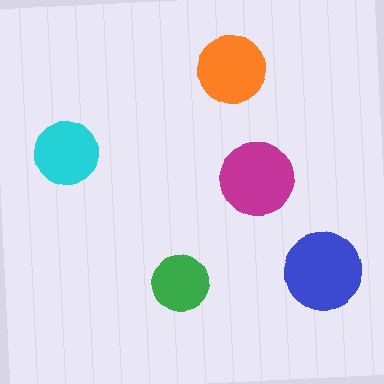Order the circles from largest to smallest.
the blue one, the magenta one, the orange one, the cyan one, the green one.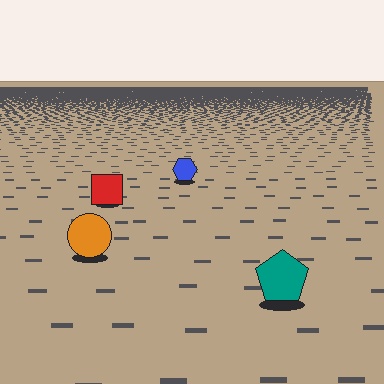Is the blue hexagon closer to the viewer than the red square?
No. The red square is closer — you can tell from the texture gradient: the ground texture is coarser near it.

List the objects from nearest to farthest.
From nearest to farthest: the teal pentagon, the orange circle, the red square, the blue hexagon.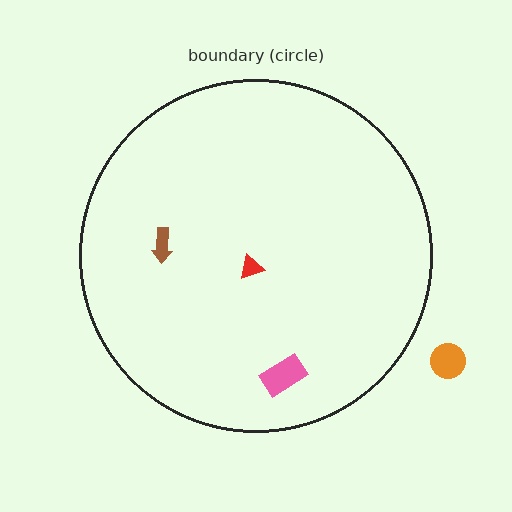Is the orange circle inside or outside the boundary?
Outside.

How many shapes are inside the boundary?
3 inside, 1 outside.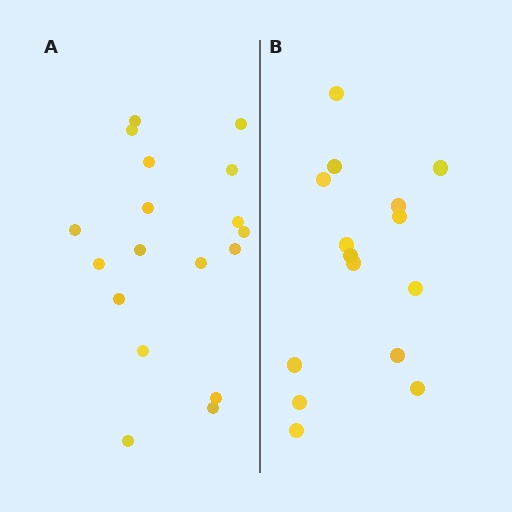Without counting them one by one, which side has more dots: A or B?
Region A (the left region) has more dots.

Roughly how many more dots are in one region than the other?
Region A has just a few more — roughly 2 or 3 more dots than region B.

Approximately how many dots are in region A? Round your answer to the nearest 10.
About 20 dots. (The exact count is 18, which rounds to 20.)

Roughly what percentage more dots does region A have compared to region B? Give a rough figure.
About 20% more.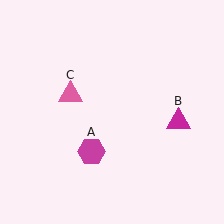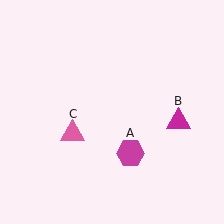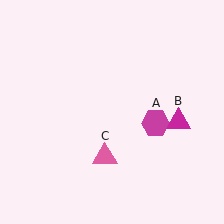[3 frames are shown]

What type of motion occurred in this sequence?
The magenta hexagon (object A), pink triangle (object C) rotated counterclockwise around the center of the scene.